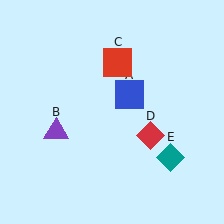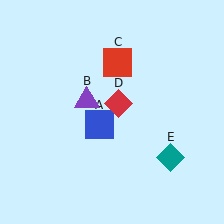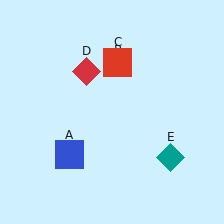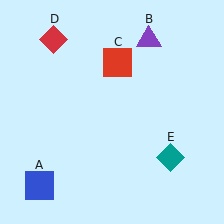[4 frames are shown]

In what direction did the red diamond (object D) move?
The red diamond (object D) moved up and to the left.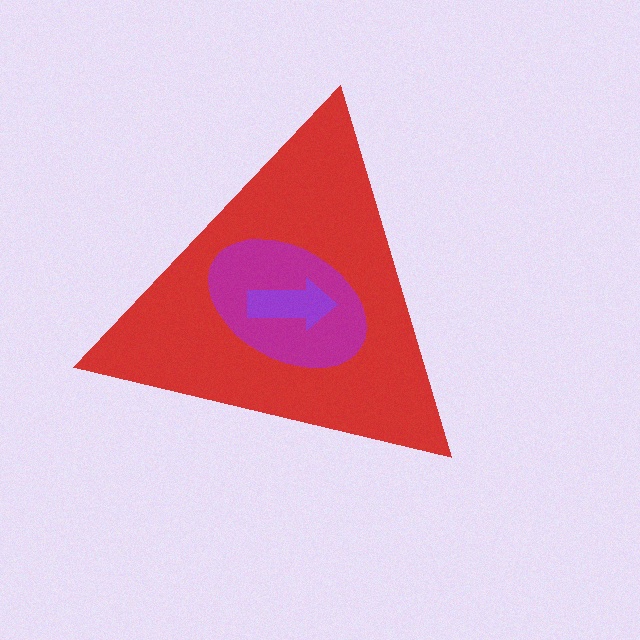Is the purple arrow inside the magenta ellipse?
Yes.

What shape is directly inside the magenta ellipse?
The purple arrow.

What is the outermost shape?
The red triangle.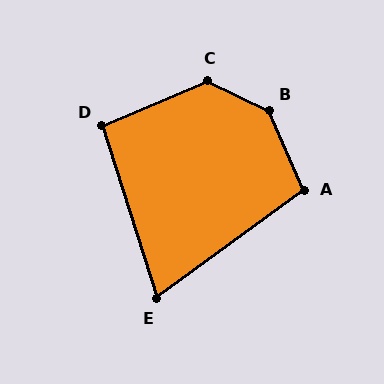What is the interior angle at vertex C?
Approximately 131 degrees (obtuse).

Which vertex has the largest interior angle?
B, at approximately 139 degrees.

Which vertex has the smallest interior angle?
E, at approximately 72 degrees.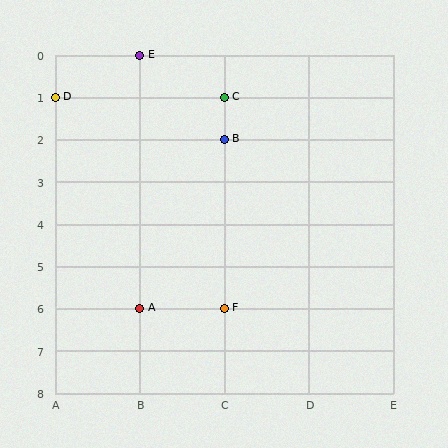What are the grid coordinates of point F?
Point F is at grid coordinates (C, 6).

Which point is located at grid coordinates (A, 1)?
Point D is at (A, 1).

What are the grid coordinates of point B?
Point B is at grid coordinates (C, 2).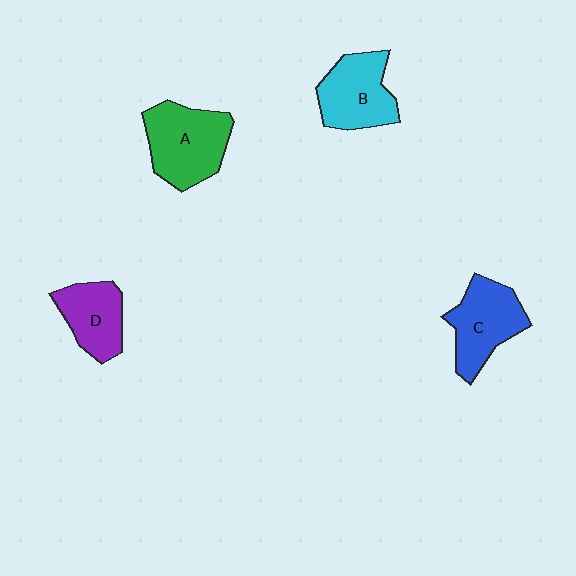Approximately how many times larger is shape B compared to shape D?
Approximately 1.2 times.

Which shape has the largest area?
Shape A (green).